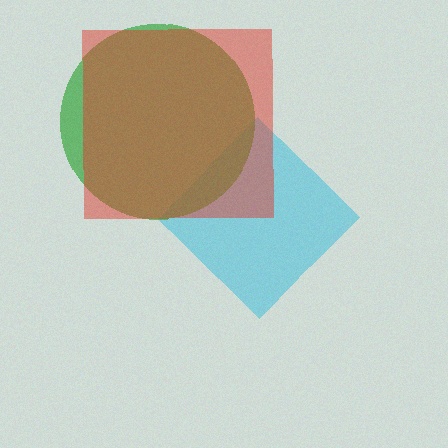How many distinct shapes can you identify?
There are 3 distinct shapes: a cyan diamond, a green circle, a red square.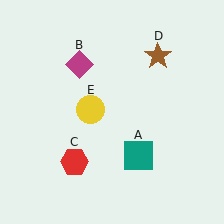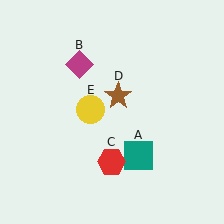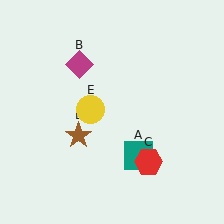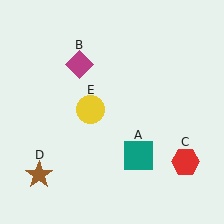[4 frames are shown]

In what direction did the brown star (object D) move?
The brown star (object D) moved down and to the left.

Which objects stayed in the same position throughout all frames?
Teal square (object A) and magenta diamond (object B) and yellow circle (object E) remained stationary.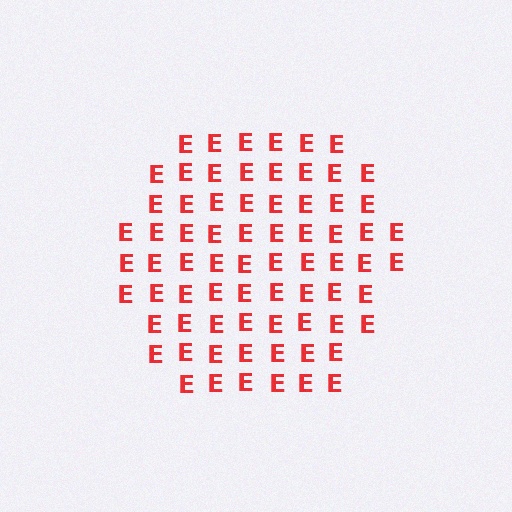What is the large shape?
The large shape is a hexagon.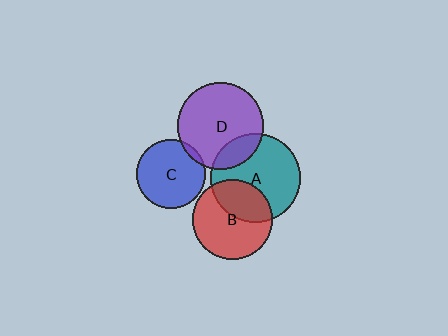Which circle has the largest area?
Circle A (teal).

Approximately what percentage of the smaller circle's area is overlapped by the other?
Approximately 20%.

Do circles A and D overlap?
Yes.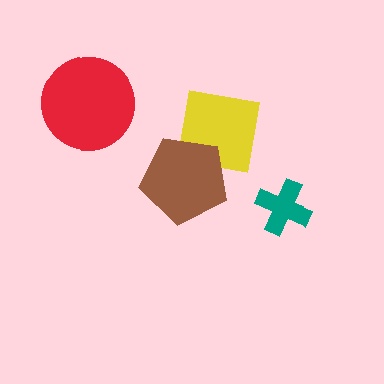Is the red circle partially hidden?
No, no other shape covers it.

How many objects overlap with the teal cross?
0 objects overlap with the teal cross.